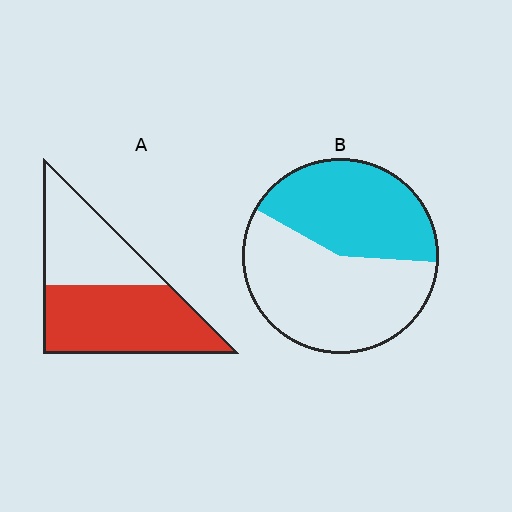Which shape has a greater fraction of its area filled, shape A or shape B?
Shape A.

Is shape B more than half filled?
No.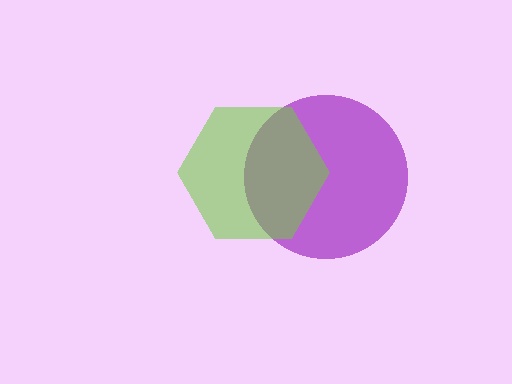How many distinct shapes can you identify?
There are 2 distinct shapes: a purple circle, a lime hexagon.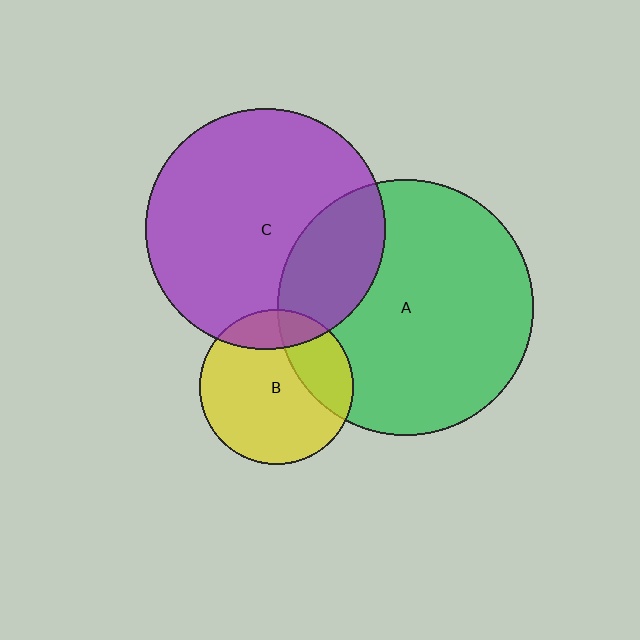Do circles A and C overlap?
Yes.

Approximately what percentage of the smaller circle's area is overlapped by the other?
Approximately 25%.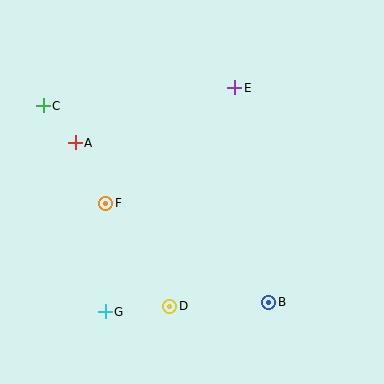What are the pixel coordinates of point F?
Point F is at (106, 203).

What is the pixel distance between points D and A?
The distance between D and A is 189 pixels.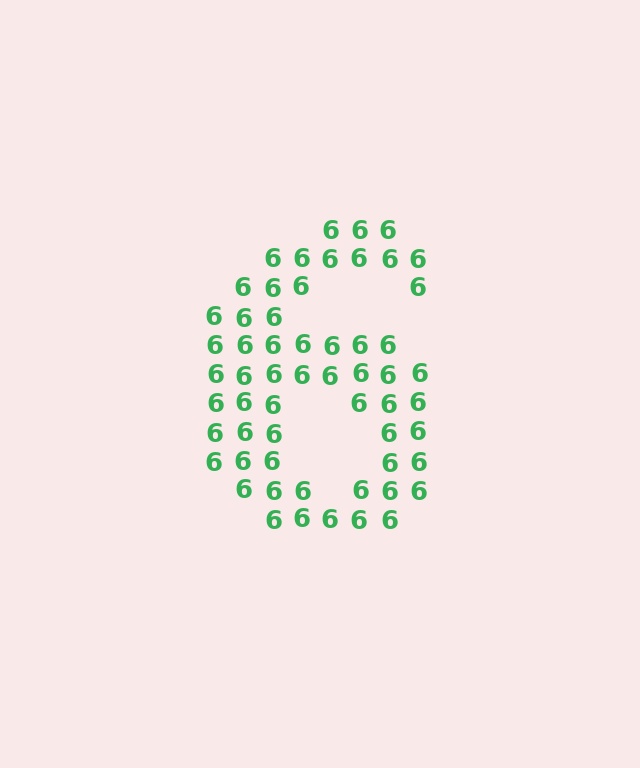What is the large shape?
The large shape is the digit 6.